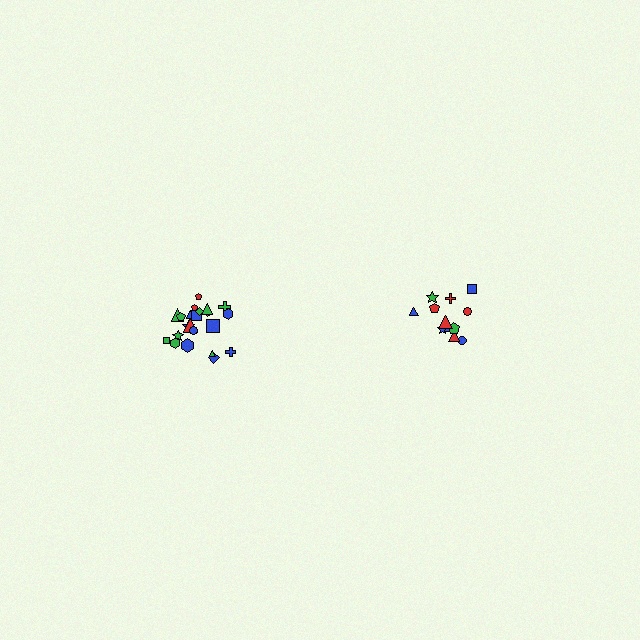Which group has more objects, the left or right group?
The left group.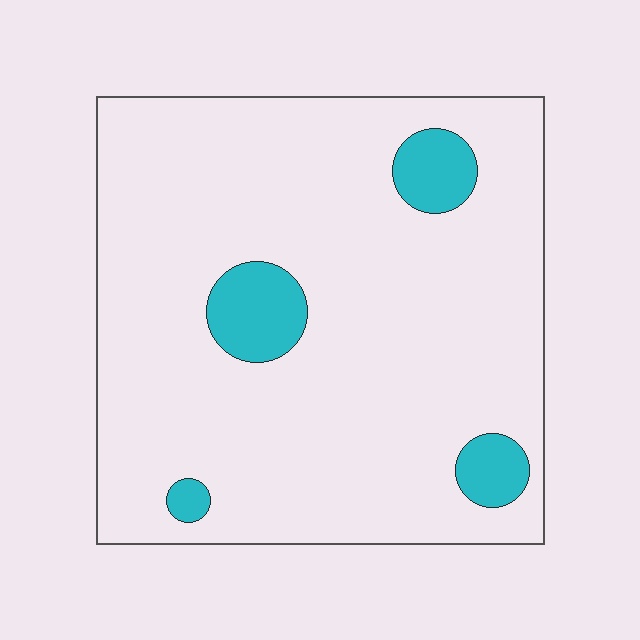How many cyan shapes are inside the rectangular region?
4.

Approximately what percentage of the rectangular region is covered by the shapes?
Approximately 10%.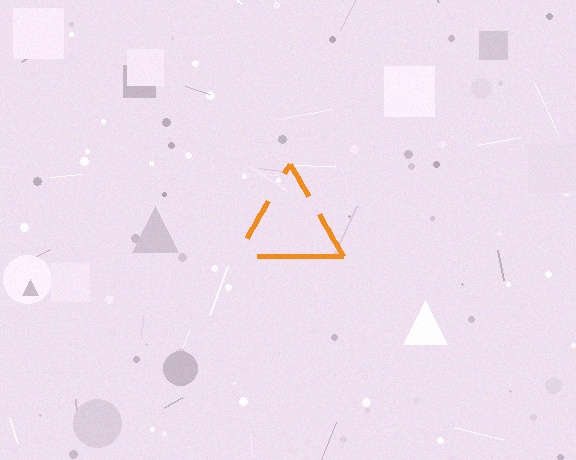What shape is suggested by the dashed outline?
The dashed outline suggests a triangle.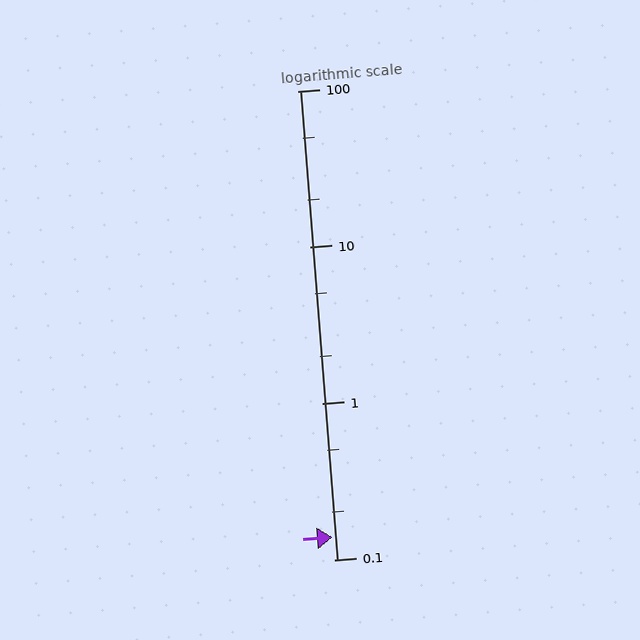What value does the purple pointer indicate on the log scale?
The pointer indicates approximately 0.14.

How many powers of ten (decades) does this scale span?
The scale spans 3 decades, from 0.1 to 100.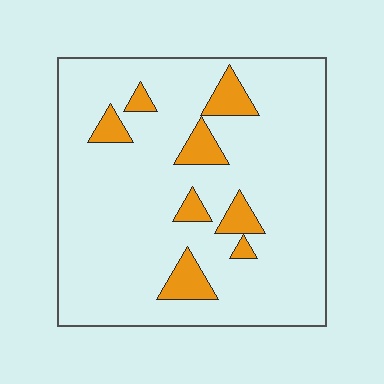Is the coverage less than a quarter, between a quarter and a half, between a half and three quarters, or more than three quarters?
Less than a quarter.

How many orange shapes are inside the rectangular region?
8.